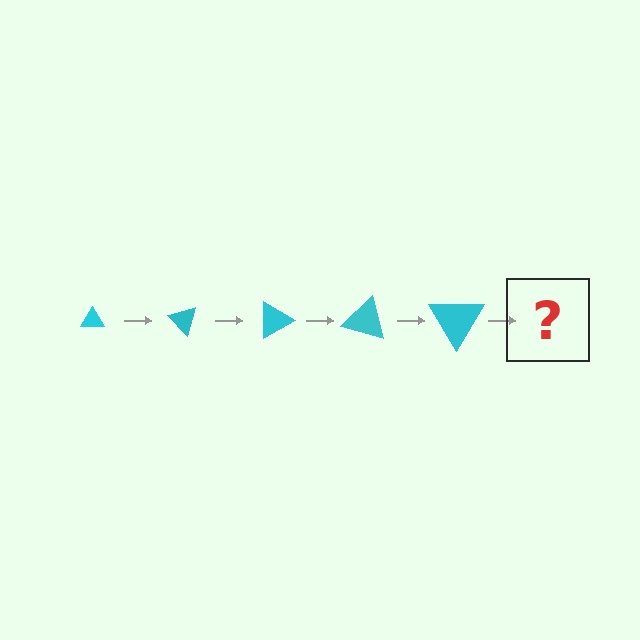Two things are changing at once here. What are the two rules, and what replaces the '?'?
The two rules are that the triangle grows larger each step and it rotates 45 degrees each step. The '?' should be a triangle, larger than the previous one and rotated 225 degrees from the start.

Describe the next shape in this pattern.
It should be a triangle, larger than the previous one and rotated 225 degrees from the start.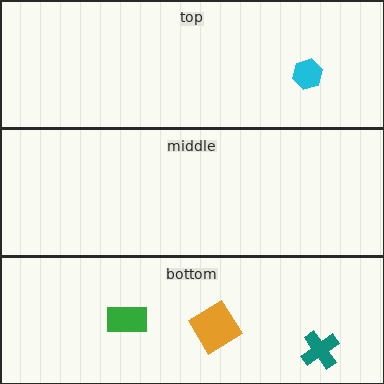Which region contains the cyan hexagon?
The top region.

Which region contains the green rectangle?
The bottom region.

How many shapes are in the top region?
1.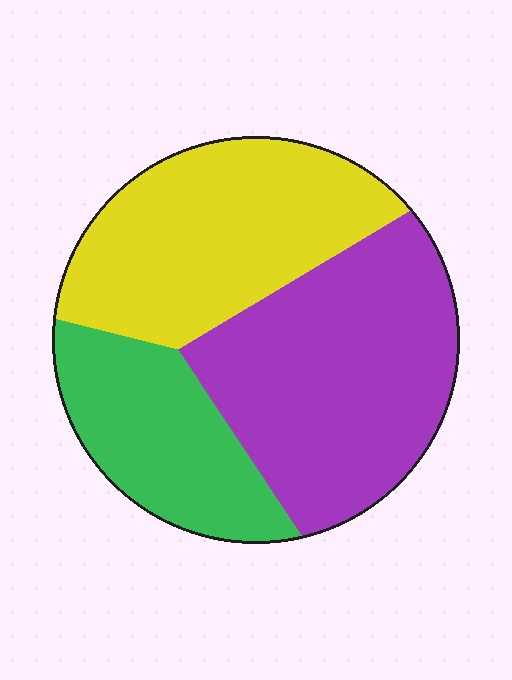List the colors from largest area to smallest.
From largest to smallest: purple, yellow, green.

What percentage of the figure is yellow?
Yellow takes up about one third (1/3) of the figure.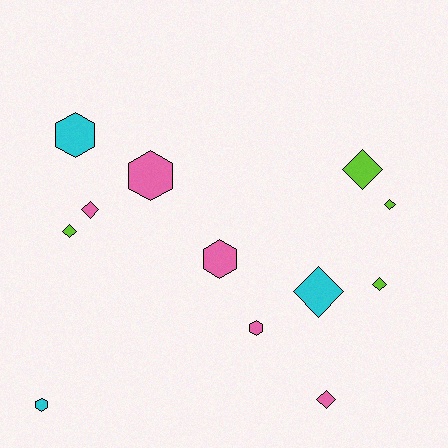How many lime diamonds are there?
There are 4 lime diamonds.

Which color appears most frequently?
Pink, with 5 objects.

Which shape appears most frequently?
Diamond, with 7 objects.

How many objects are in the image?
There are 12 objects.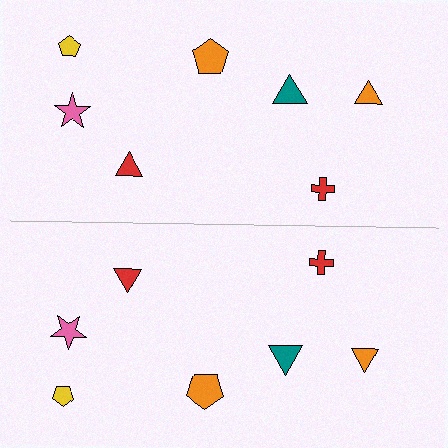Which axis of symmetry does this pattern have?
The pattern has a horizontal axis of symmetry running through the center of the image.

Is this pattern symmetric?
Yes, this pattern has bilateral (reflection) symmetry.